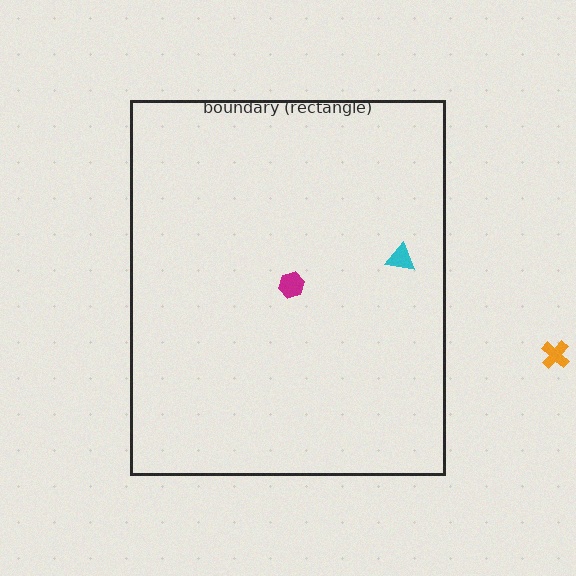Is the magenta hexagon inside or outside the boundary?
Inside.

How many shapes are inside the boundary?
2 inside, 1 outside.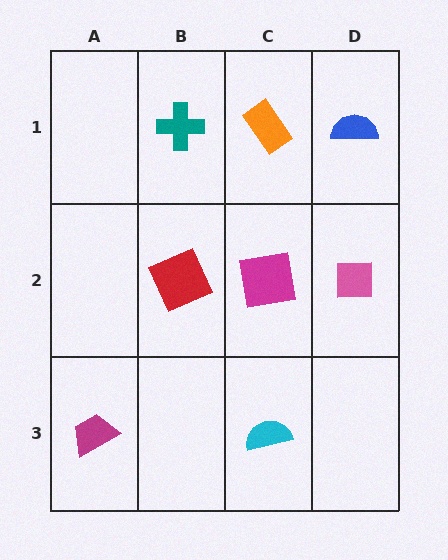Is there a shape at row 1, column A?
No, that cell is empty.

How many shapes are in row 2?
3 shapes.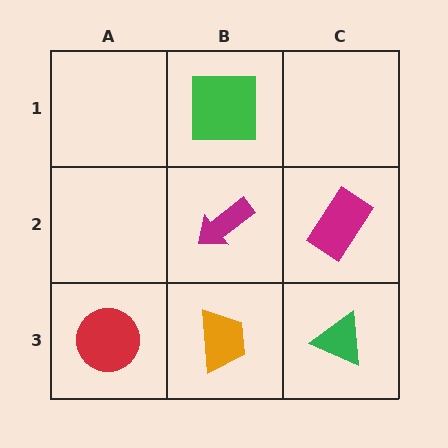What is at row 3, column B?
An orange trapezoid.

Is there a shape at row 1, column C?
No, that cell is empty.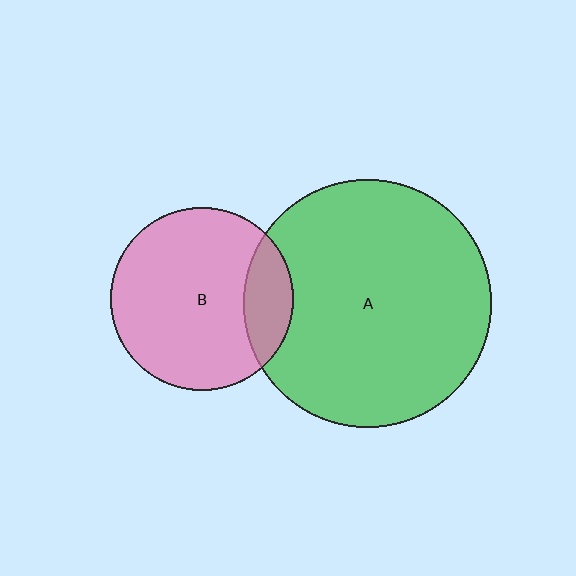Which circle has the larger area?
Circle A (green).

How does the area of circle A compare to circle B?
Approximately 1.8 times.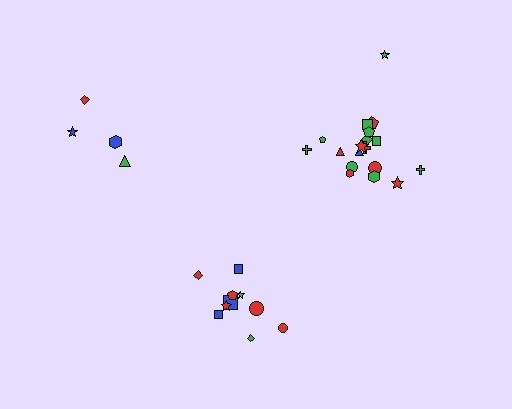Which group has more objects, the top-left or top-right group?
The top-right group.